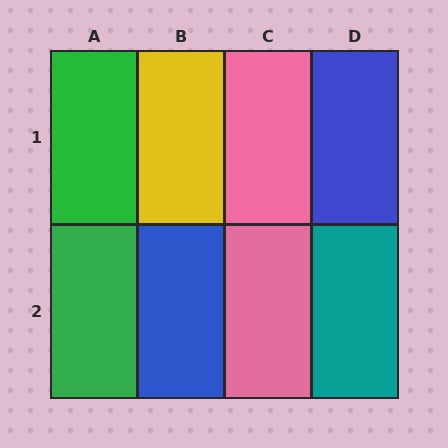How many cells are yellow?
1 cell is yellow.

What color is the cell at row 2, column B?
Blue.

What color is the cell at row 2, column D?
Teal.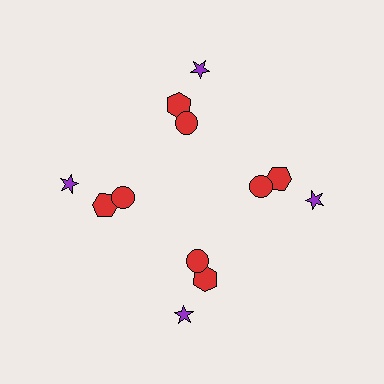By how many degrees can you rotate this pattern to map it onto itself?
The pattern maps onto itself every 90 degrees of rotation.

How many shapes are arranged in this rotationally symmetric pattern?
There are 12 shapes, arranged in 4 groups of 3.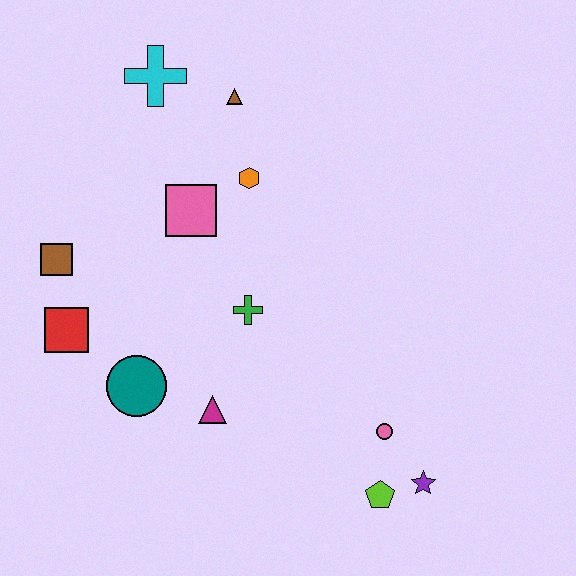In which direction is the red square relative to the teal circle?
The red square is to the left of the teal circle.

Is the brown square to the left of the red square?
Yes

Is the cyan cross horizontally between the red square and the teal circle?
No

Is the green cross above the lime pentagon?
Yes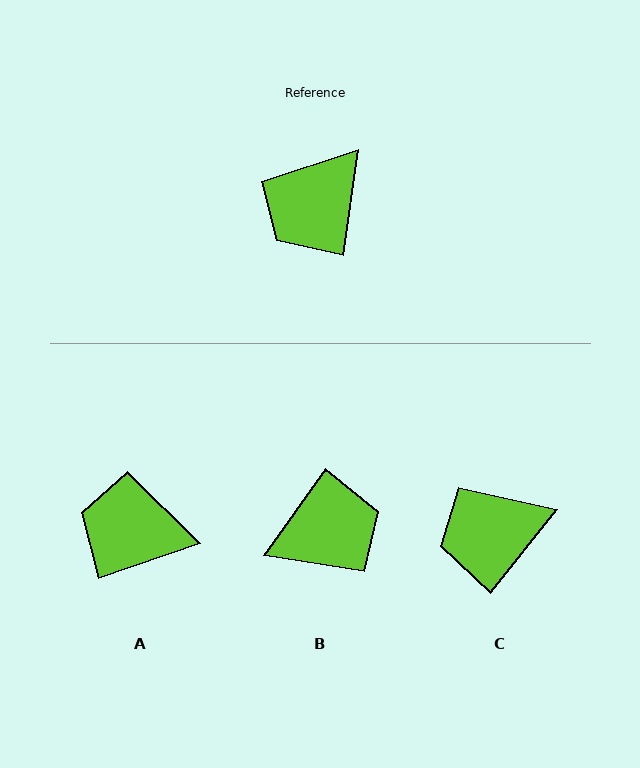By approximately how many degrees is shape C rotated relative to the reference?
Approximately 31 degrees clockwise.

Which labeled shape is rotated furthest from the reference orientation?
B, about 153 degrees away.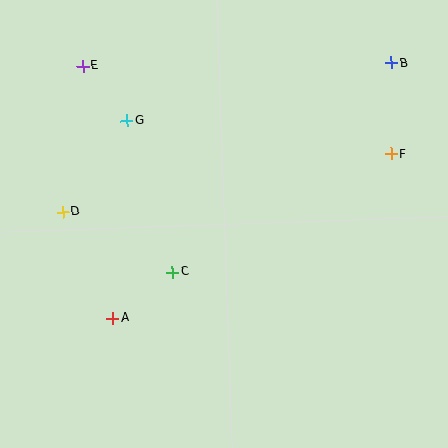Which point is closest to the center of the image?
Point C at (172, 272) is closest to the center.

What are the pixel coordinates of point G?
Point G is at (127, 120).